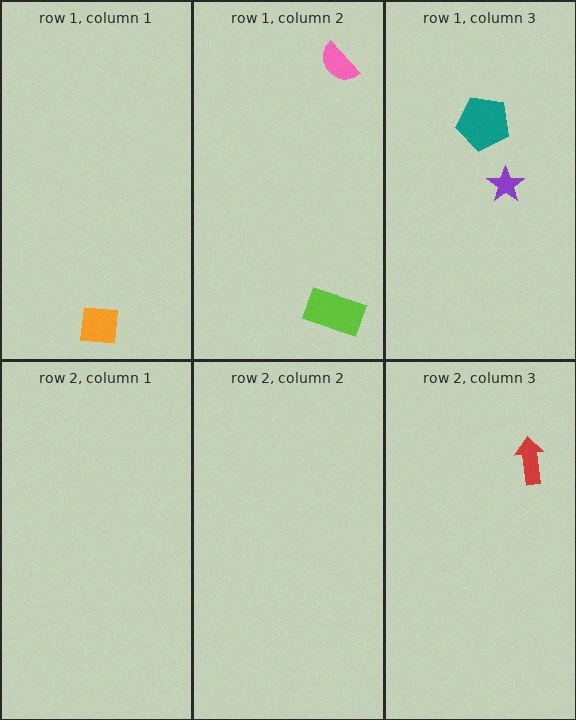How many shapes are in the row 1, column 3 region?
2.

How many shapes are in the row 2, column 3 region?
1.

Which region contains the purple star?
The row 1, column 3 region.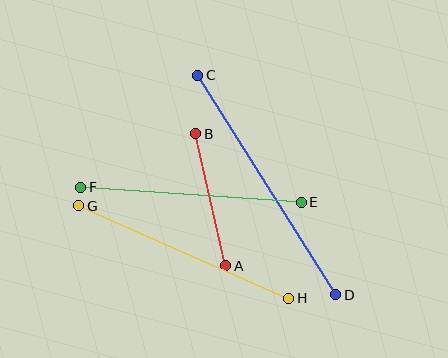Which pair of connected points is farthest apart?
Points C and D are farthest apart.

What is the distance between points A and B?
The distance is approximately 135 pixels.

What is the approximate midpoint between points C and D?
The midpoint is at approximately (267, 185) pixels.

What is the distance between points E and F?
The distance is approximately 221 pixels.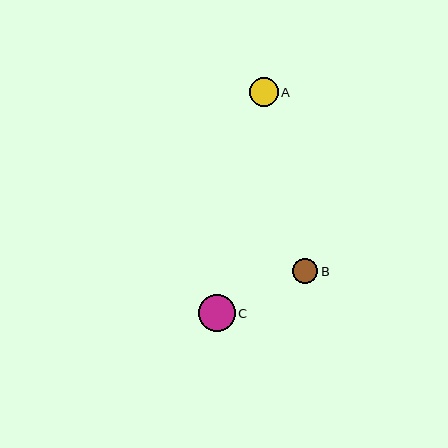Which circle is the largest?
Circle C is the largest with a size of approximately 37 pixels.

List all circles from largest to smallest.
From largest to smallest: C, A, B.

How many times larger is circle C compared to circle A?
Circle C is approximately 1.3 times the size of circle A.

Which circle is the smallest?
Circle B is the smallest with a size of approximately 26 pixels.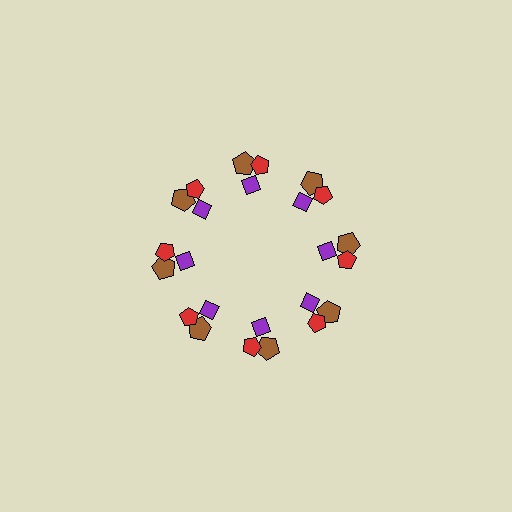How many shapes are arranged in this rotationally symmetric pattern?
There are 24 shapes, arranged in 8 groups of 3.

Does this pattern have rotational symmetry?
Yes, this pattern has 8-fold rotational symmetry. It looks the same after rotating 45 degrees around the center.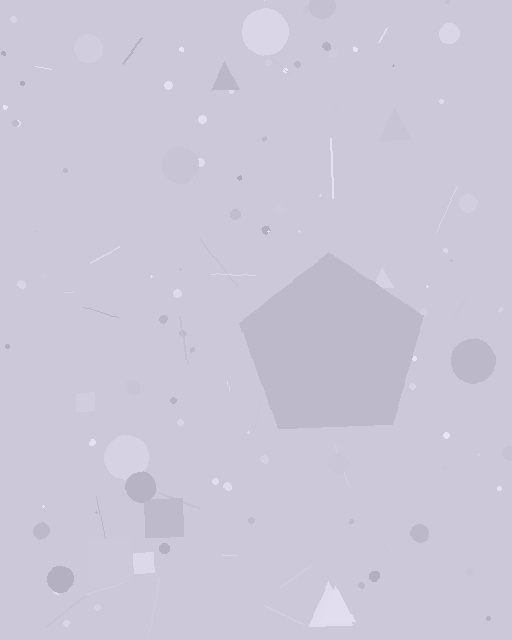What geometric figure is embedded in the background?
A pentagon is embedded in the background.